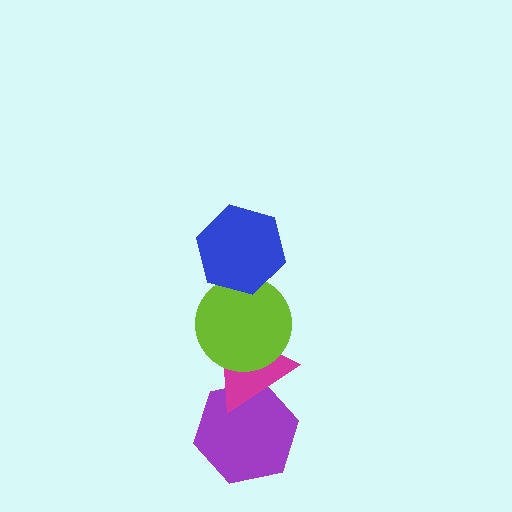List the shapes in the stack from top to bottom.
From top to bottom: the blue hexagon, the lime circle, the magenta triangle, the purple hexagon.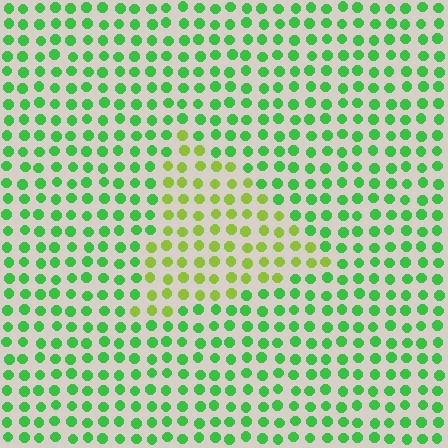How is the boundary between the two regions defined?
The boundary is defined purely by a slight shift in hue (about 41 degrees). Spacing, size, and orientation are identical on both sides.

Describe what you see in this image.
The image is filled with small green elements in a uniform arrangement. A triangle-shaped region is visible where the elements are tinted to a slightly different hue, forming a subtle color boundary.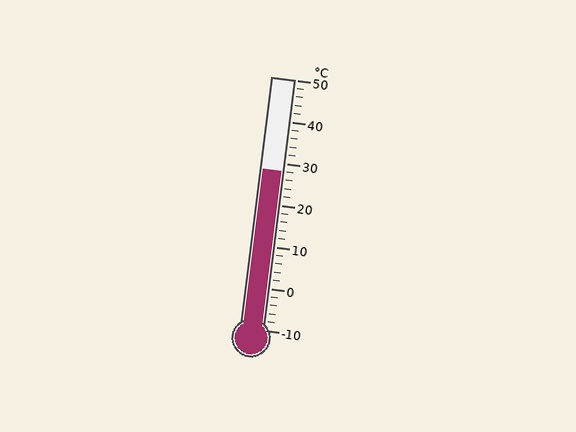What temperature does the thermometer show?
The thermometer shows approximately 28°C.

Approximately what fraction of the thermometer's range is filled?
The thermometer is filled to approximately 65% of its range.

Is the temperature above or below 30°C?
The temperature is below 30°C.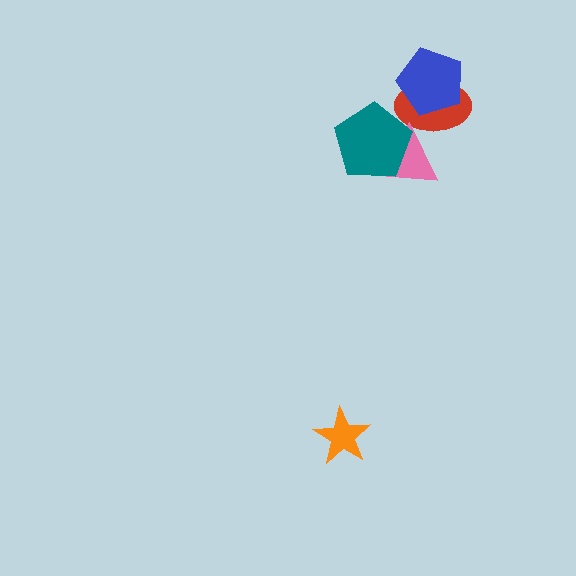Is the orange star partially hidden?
No, no other shape covers it.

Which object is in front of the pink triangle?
The teal pentagon is in front of the pink triangle.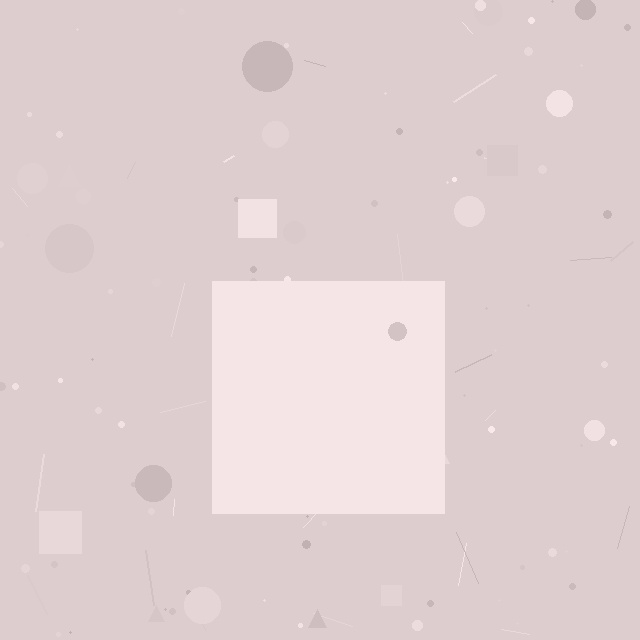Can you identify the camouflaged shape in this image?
The camouflaged shape is a square.